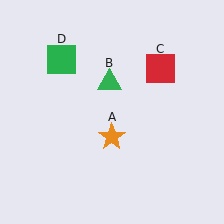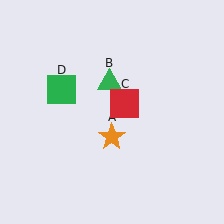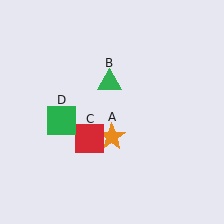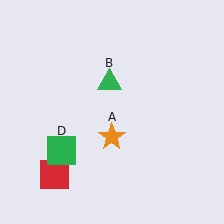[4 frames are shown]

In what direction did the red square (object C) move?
The red square (object C) moved down and to the left.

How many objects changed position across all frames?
2 objects changed position: red square (object C), green square (object D).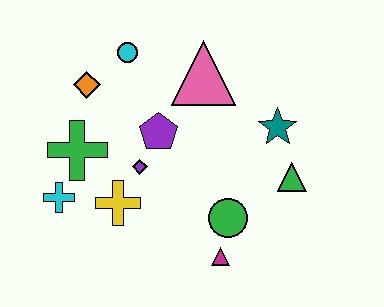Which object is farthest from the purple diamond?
The green triangle is farthest from the purple diamond.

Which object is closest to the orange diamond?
The cyan circle is closest to the orange diamond.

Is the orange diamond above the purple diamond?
Yes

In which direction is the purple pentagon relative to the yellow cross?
The purple pentagon is above the yellow cross.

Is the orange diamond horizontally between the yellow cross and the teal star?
No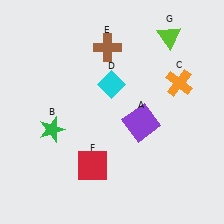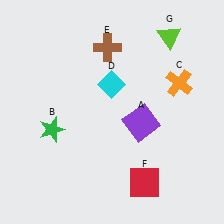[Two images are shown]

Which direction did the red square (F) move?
The red square (F) moved right.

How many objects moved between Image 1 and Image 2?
1 object moved between the two images.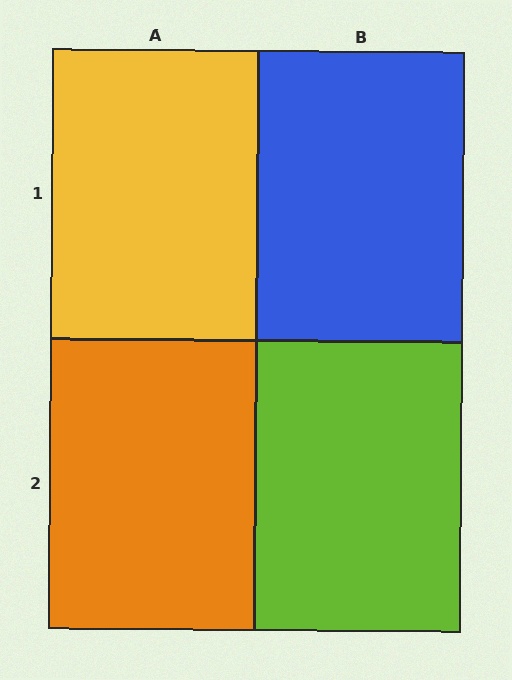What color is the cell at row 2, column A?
Orange.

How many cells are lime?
1 cell is lime.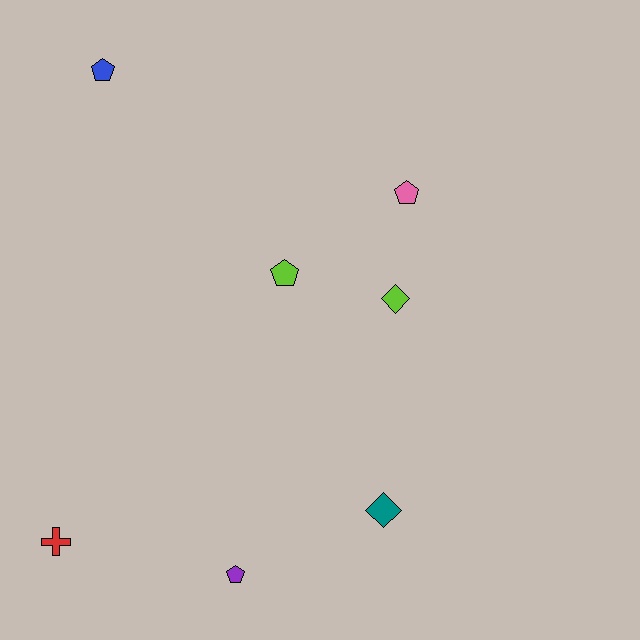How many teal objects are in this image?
There is 1 teal object.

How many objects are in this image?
There are 7 objects.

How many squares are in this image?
There are no squares.